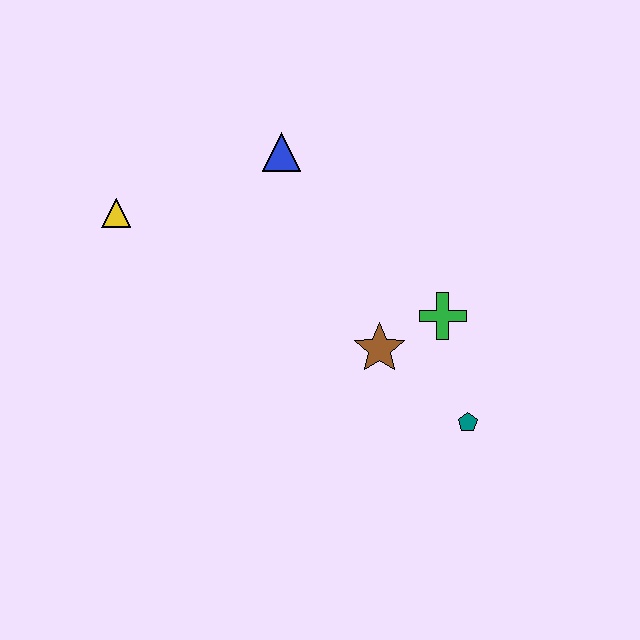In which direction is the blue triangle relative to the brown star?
The blue triangle is above the brown star.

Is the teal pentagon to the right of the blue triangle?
Yes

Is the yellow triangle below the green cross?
No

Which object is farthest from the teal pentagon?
The yellow triangle is farthest from the teal pentagon.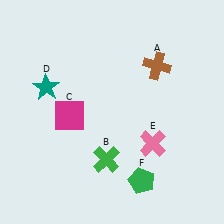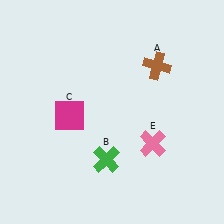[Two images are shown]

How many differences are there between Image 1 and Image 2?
There are 2 differences between the two images.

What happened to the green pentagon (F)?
The green pentagon (F) was removed in Image 2. It was in the bottom-right area of Image 1.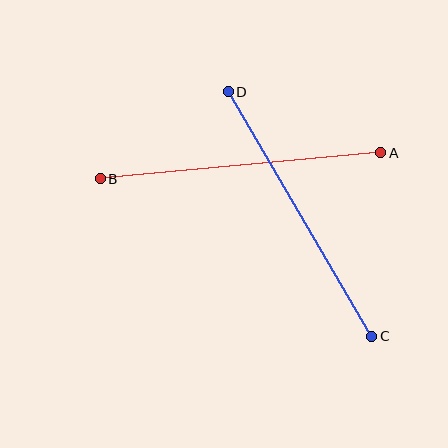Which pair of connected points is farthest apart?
Points C and D are farthest apart.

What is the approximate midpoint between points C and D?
The midpoint is at approximately (300, 214) pixels.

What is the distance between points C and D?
The distance is approximately 283 pixels.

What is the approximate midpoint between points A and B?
The midpoint is at approximately (240, 166) pixels.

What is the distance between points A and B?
The distance is approximately 281 pixels.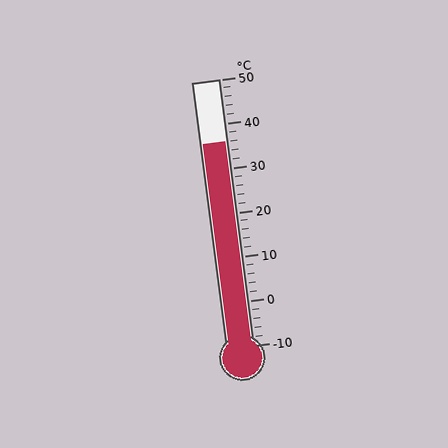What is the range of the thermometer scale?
The thermometer scale ranges from -10°C to 50°C.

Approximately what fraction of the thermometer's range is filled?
The thermometer is filled to approximately 75% of its range.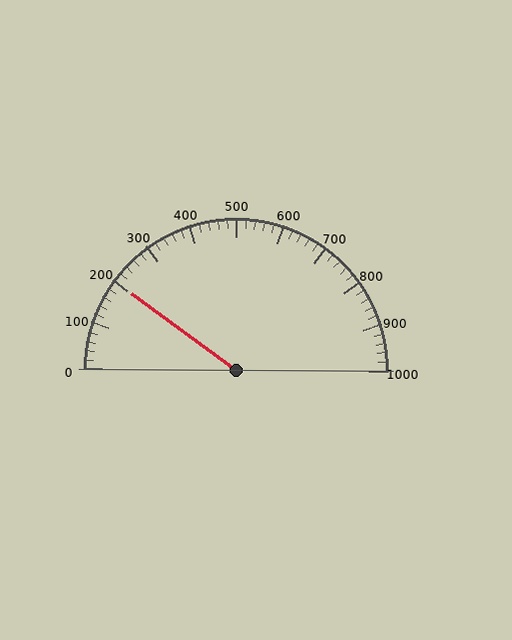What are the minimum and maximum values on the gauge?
The gauge ranges from 0 to 1000.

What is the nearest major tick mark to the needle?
The nearest major tick mark is 200.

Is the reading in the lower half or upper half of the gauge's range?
The reading is in the lower half of the range (0 to 1000).